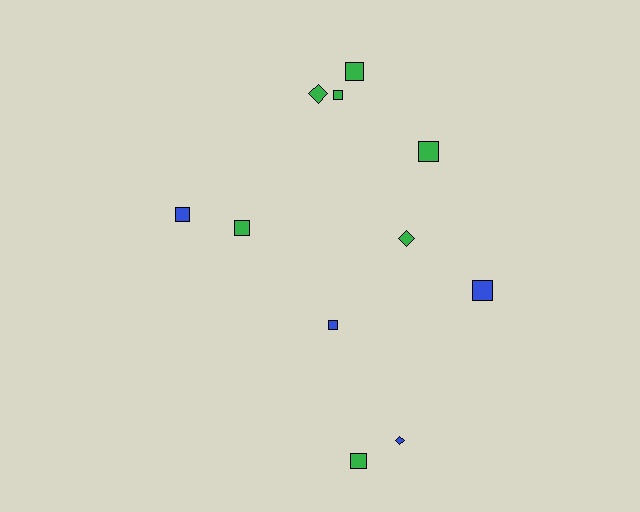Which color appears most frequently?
Green, with 7 objects.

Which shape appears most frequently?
Square, with 8 objects.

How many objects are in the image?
There are 11 objects.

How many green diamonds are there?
There are 2 green diamonds.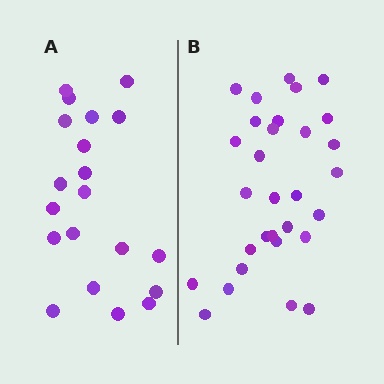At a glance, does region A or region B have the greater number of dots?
Region B (the right region) has more dots.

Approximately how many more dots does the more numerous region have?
Region B has roughly 10 or so more dots than region A.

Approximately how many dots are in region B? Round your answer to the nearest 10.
About 30 dots.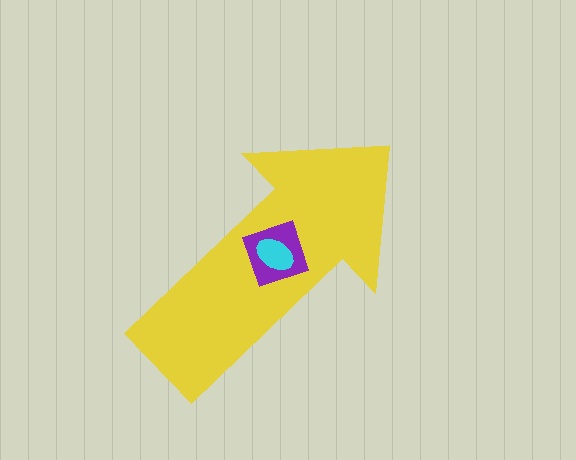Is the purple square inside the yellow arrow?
Yes.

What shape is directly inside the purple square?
The cyan ellipse.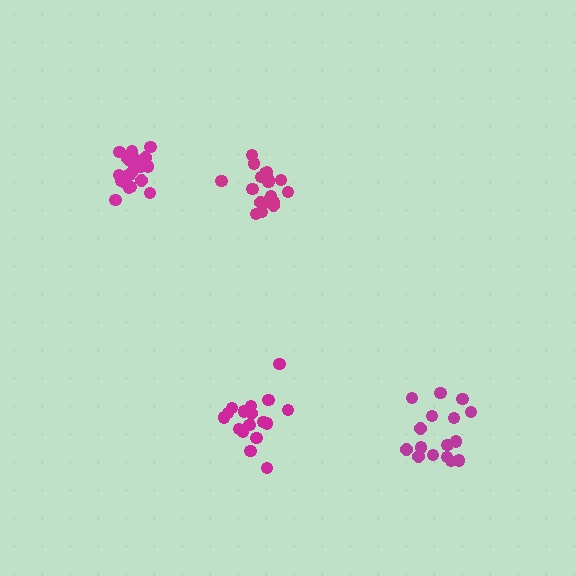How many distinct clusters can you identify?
There are 4 distinct clusters.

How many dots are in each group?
Group 1: 16 dots, Group 2: 17 dots, Group 3: 19 dots, Group 4: 21 dots (73 total).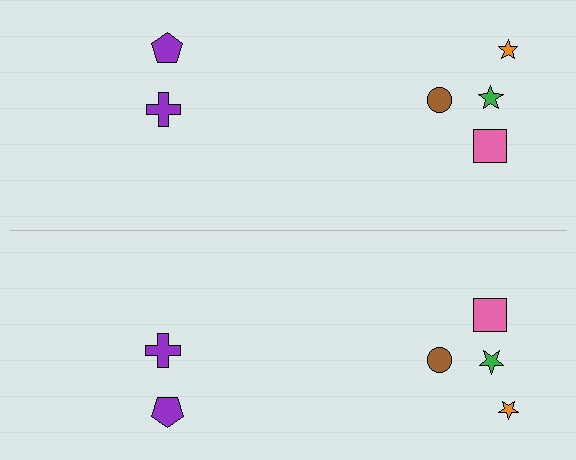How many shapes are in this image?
There are 12 shapes in this image.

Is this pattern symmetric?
Yes, this pattern has bilateral (reflection) symmetry.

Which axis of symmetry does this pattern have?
The pattern has a horizontal axis of symmetry running through the center of the image.